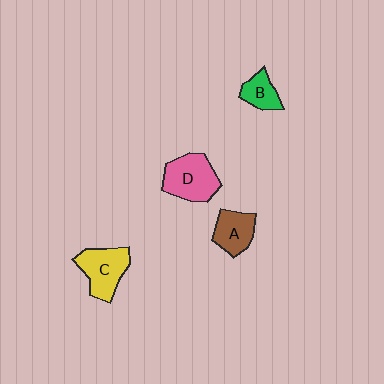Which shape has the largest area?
Shape D (pink).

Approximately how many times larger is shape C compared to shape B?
Approximately 1.8 times.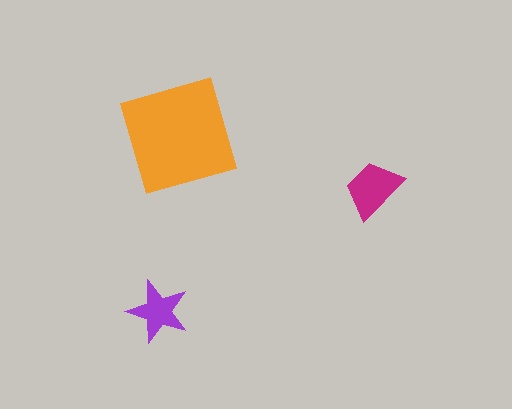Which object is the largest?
The orange square.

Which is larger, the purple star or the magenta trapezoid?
The magenta trapezoid.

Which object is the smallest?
The purple star.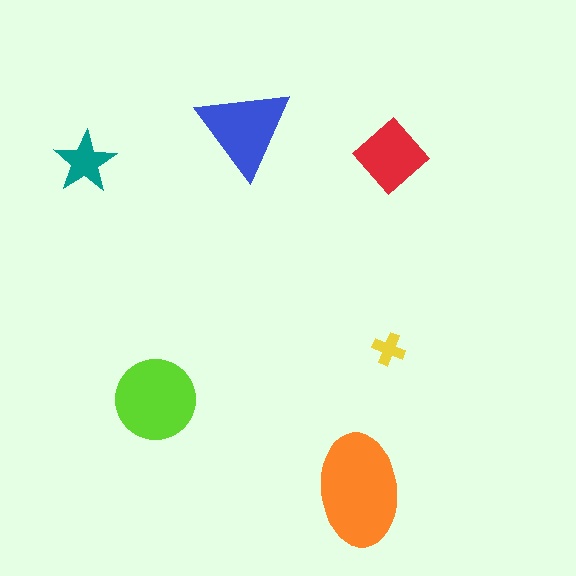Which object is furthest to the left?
The teal star is leftmost.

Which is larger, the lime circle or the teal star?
The lime circle.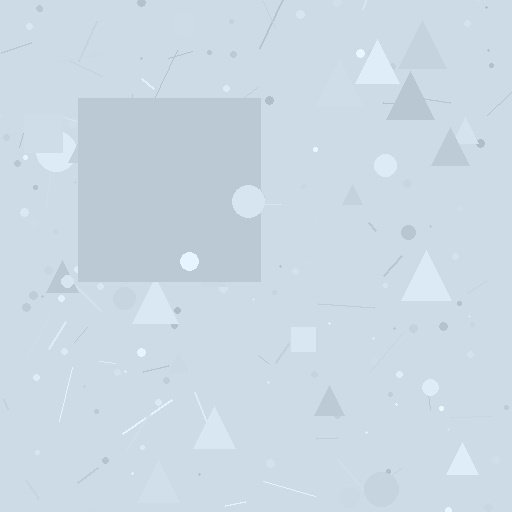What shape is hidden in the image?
A square is hidden in the image.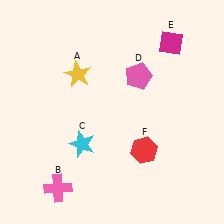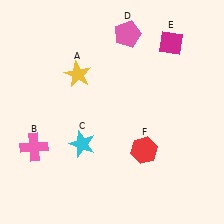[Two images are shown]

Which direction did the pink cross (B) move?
The pink cross (B) moved up.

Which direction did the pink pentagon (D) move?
The pink pentagon (D) moved up.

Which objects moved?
The objects that moved are: the pink cross (B), the pink pentagon (D).